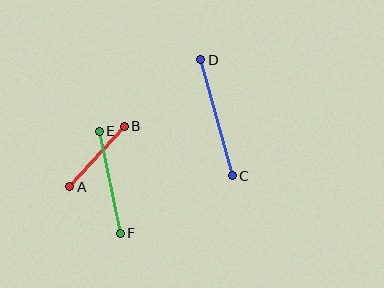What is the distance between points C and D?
The distance is approximately 120 pixels.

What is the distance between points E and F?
The distance is approximately 104 pixels.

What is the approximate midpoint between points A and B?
The midpoint is at approximately (97, 156) pixels.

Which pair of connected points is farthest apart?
Points C and D are farthest apart.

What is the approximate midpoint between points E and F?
The midpoint is at approximately (110, 182) pixels.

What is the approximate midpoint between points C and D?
The midpoint is at approximately (216, 118) pixels.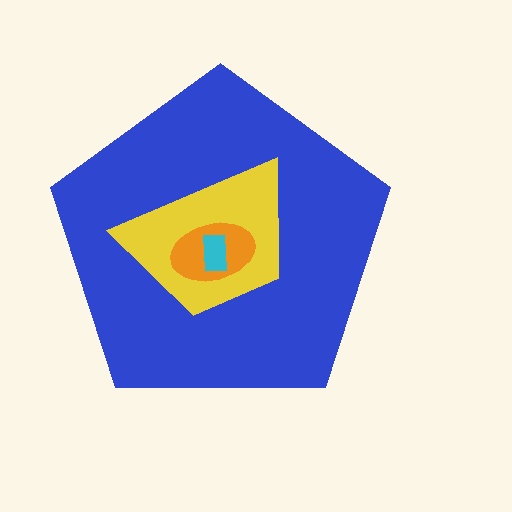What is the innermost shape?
The cyan rectangle.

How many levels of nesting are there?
4.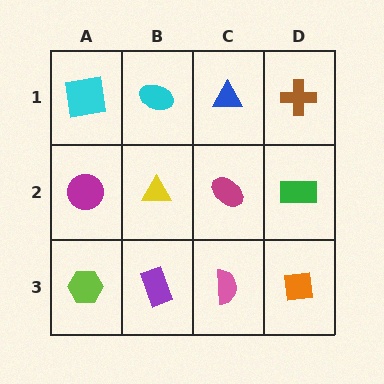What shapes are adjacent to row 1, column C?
A magenta ellipse (row 2, column C), a cyan ellipse (row 1, column B), a brown cross (row 1, column D).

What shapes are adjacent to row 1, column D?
A green rectangle (row 2, column D), a blue triangle (row 1, column C).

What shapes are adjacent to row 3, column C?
A magenta ellipse (row 2, column C), a purple rectangle (row 3, column B), an orange square (row 3, column D).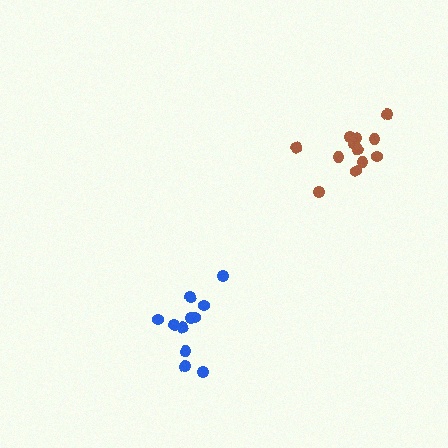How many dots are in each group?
Group 1: 11 dots, Group 2: 12 dots (23 total).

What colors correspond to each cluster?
The clusters are colored: blue, brown.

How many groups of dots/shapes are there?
There are 2 groups.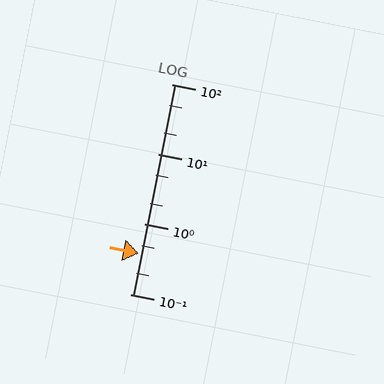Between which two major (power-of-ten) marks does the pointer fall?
The pointer is between 0.1 and 1.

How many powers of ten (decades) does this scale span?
The scale spans 3 decades, from 0.1 to 100.